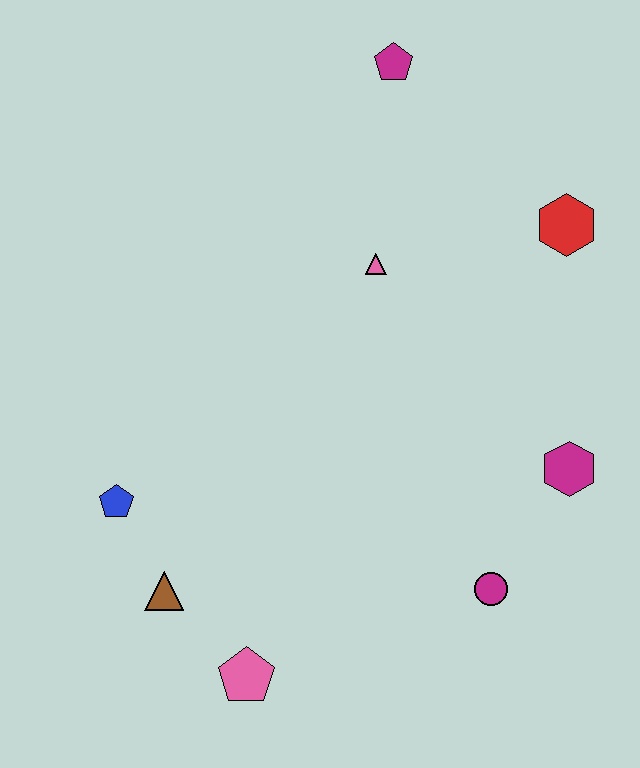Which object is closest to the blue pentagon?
The brown triangle is closest to the blue pentagon.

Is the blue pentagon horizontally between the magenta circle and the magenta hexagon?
No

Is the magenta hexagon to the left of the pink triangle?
No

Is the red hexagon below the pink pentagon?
No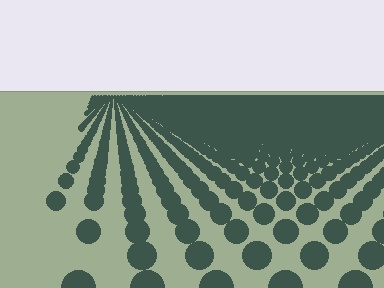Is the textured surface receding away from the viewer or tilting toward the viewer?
The surface is receding away from the viewer. Texture elements get smaller and denser toward the top.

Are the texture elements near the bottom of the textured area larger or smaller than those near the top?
Larger. Near the bottom, elements are closer to the viewer and appear at a bigger on-screen size.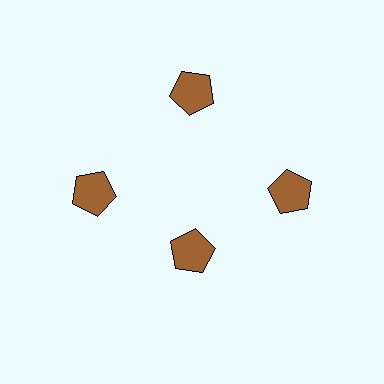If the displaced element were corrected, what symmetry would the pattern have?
It would have 4-fold rotational symmetry — the pattern would map onto itself every 90 degrees.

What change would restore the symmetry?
The symmetry would be restored by moving it outward, back onto the ring so that all 4 pentagons sit at equal angles and equal distance from the center.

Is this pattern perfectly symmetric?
No. The 4 brown pentagons are arranged in a ring, but one element near the 6 o'clock position is pulled inward toward the center, breaking the 4-fold rotational symmetry.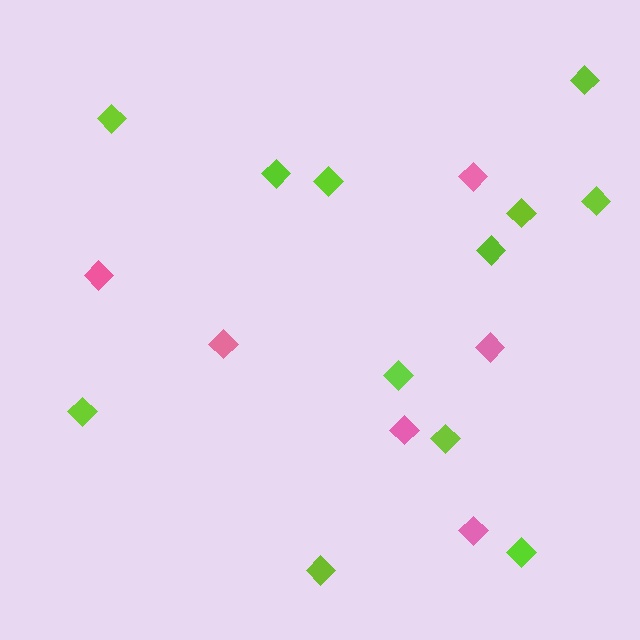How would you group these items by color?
There are 2 groups: one group of pink diamonds (6) and one group of lime diamonds (12).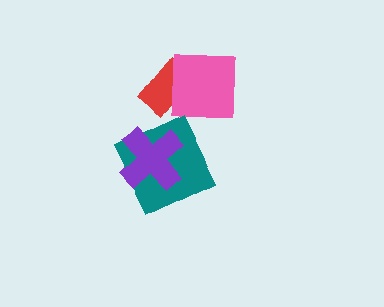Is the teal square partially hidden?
Yes, it is partially covered by another shape.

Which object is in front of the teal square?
The purple cross is in front of the teal square.